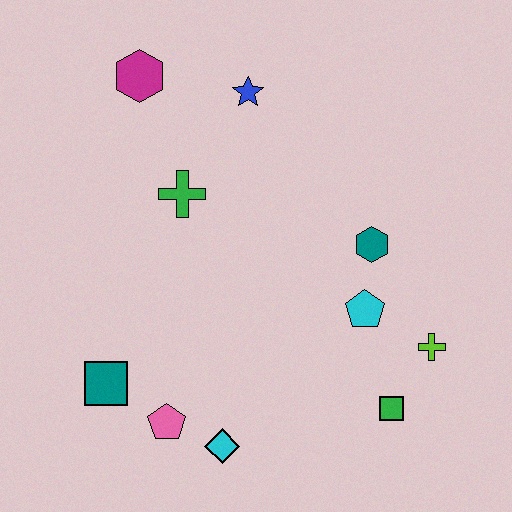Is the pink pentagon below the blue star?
Yes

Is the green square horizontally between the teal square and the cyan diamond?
No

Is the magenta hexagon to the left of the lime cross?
Yes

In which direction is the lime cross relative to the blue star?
The lime cross is below the blue star.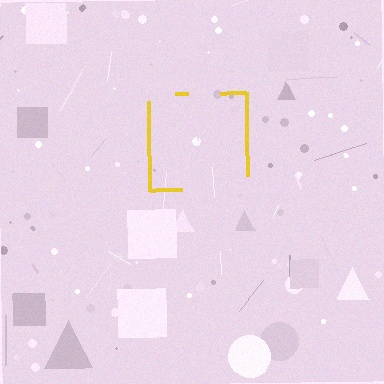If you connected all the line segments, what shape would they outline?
They would outline a square.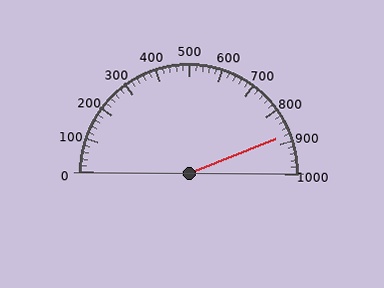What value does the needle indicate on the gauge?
The needle indicates approximately 880.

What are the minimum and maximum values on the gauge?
The gauge ranges from 0 to 1000.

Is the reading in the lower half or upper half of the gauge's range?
The reading is in the upper half of the range (0 to 1000).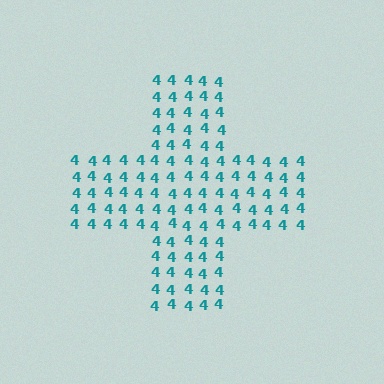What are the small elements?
The small elements are digit 4's.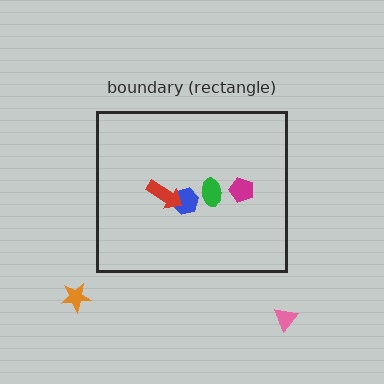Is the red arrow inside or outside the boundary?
Inside.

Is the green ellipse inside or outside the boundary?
Inside.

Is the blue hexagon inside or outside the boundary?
Inside.